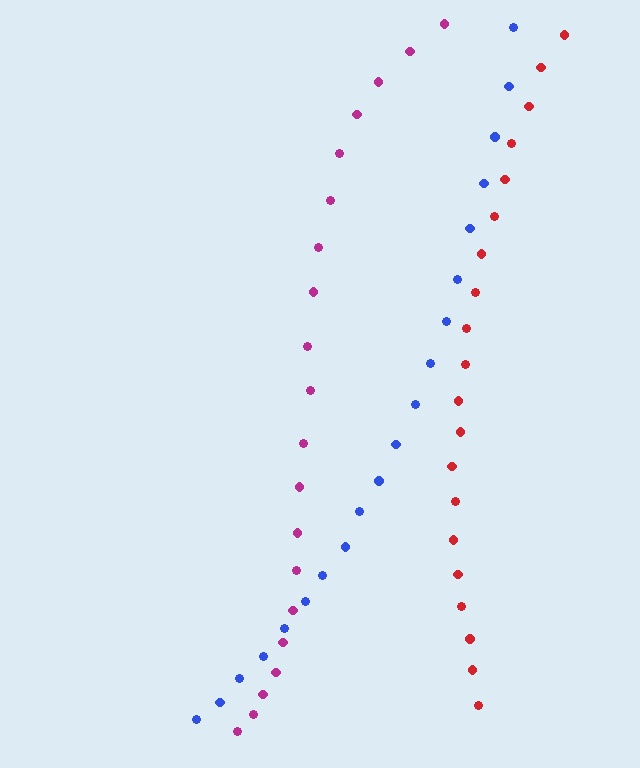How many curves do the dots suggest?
There are 3 distinct paths.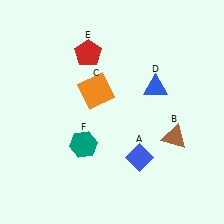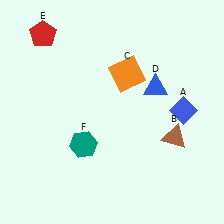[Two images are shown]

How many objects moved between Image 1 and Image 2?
3 objects moved between the two images.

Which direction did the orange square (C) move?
The orange square (C) moved right.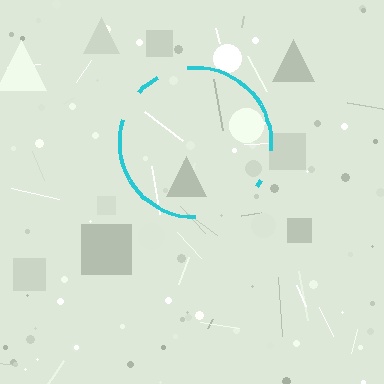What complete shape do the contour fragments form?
The contour fragments form a circle.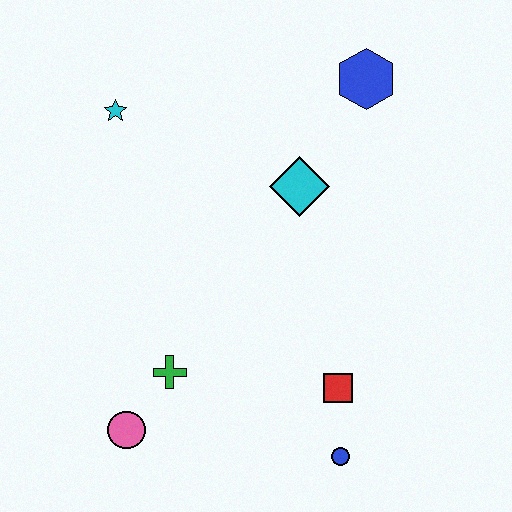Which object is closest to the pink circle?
The green cross is closest to the pink circle.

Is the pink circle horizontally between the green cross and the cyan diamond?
No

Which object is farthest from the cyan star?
The blue circle is farthest from the cyan star.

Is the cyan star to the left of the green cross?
Yes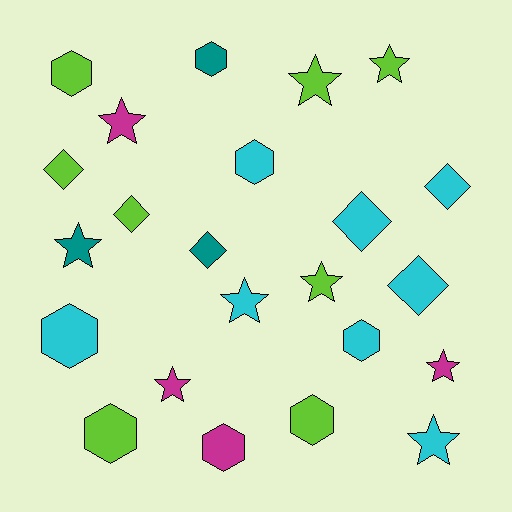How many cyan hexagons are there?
There are 3 cyan hexagons.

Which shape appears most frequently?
Star, with 9 objects.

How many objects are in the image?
There are 23 objects.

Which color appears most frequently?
Lime, with 8 objects.